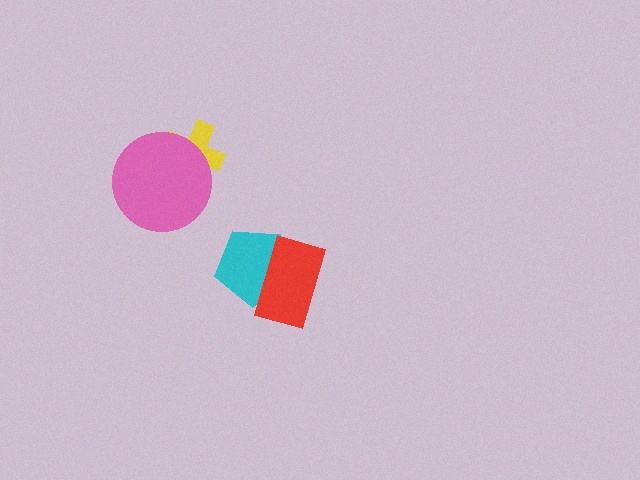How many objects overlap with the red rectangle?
1 object overlaps with the red rectangle.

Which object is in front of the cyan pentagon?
The red rectangle is in front of the cyan pentagon.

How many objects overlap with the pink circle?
1 object overlaps with the pink circle.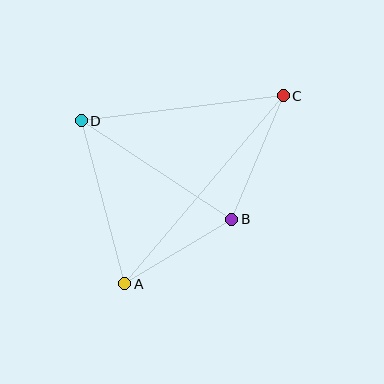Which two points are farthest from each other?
Points A and C are farthest from each other.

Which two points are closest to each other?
Points A and B are closest to each other.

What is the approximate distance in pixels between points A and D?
The distance between A and D is approximately 169 pixels.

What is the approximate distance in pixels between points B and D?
The distance between B and D is approximately 180 pixels.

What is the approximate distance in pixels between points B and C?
The distance between B and C is approximately 134 pixels.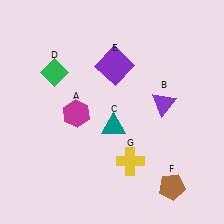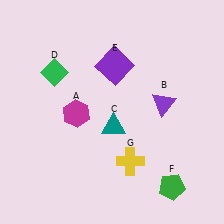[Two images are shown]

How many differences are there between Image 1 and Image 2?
There is 1 difference between the two images.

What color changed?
The pentagon (F) changed from brown in Image 1 to green in Image 2.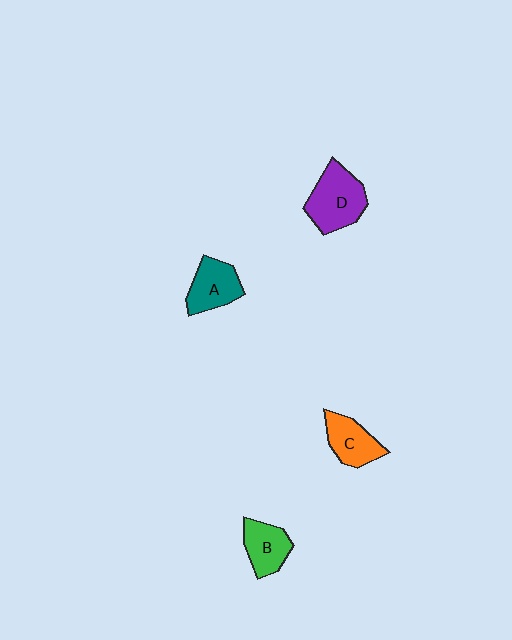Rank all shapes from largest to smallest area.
From largest to smallest: D (purple), A (teal), C (orange), B (green).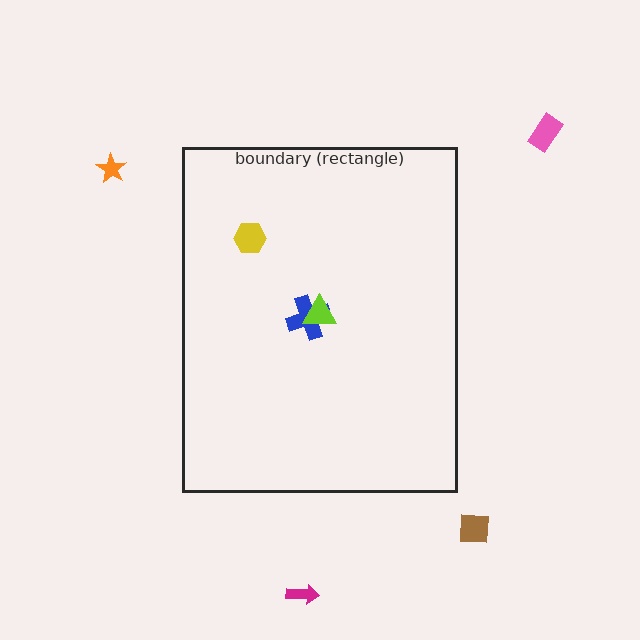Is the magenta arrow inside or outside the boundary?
Outside.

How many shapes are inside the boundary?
3 inside, 4 outside.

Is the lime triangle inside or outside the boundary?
Inside.